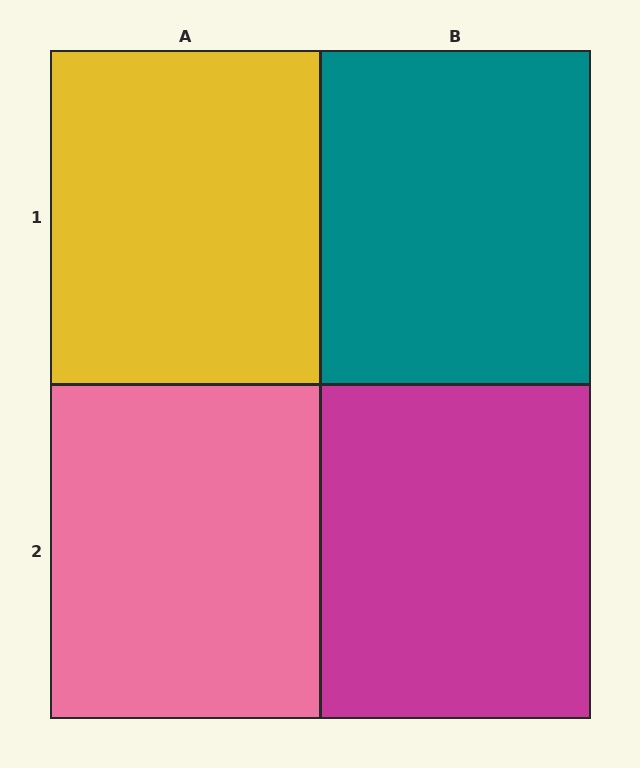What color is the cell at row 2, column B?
Magenta.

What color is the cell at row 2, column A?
Pink.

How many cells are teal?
1 cell is teal.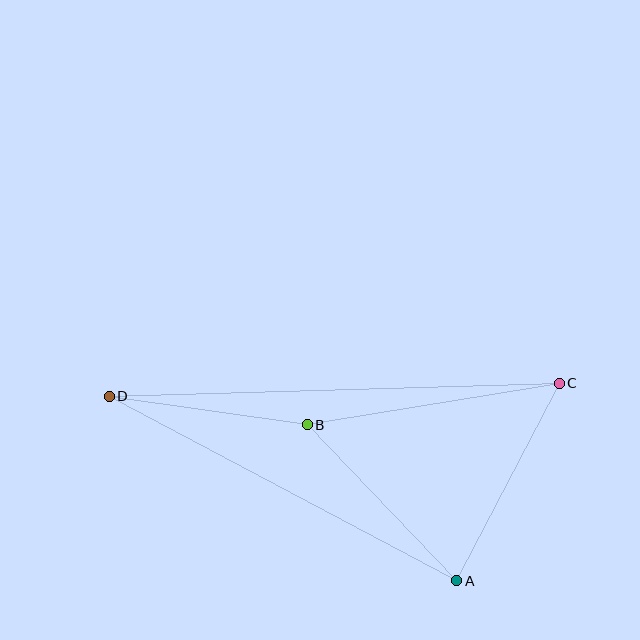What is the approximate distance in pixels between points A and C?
The distance between A and C is approximately 222 pixels.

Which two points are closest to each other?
Points B and D are closest to each other.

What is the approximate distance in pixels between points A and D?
The distance between A and D is approximately 393 pixels.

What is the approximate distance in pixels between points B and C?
The distance between B and C is approximately 256 pixels.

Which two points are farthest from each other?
Points C and D are farthest from each other.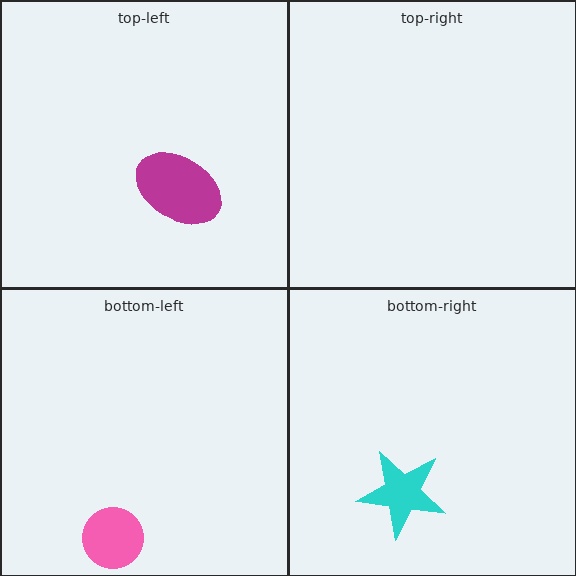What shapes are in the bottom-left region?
The pink circle.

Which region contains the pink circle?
The bottom-left region.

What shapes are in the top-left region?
The magenta ellipse.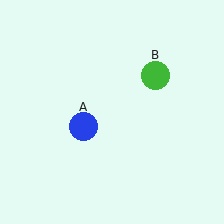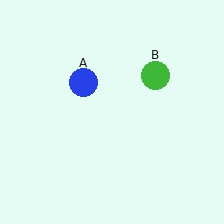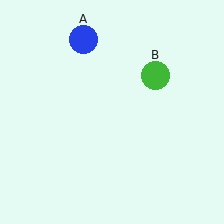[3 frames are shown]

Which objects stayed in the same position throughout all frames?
Green circle (object B) remained stationary.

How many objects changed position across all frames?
1 object changed position: blue circle (object A).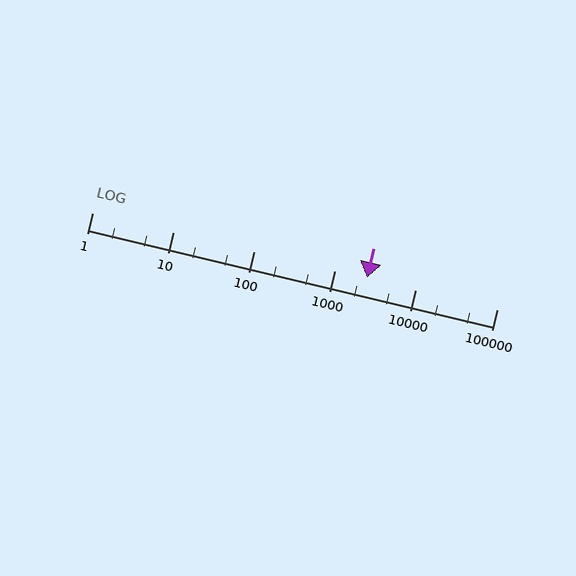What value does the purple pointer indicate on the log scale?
The pointer indicates approximately 2500.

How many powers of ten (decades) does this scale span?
The scale spans 5 decades, from 1 to 100000.